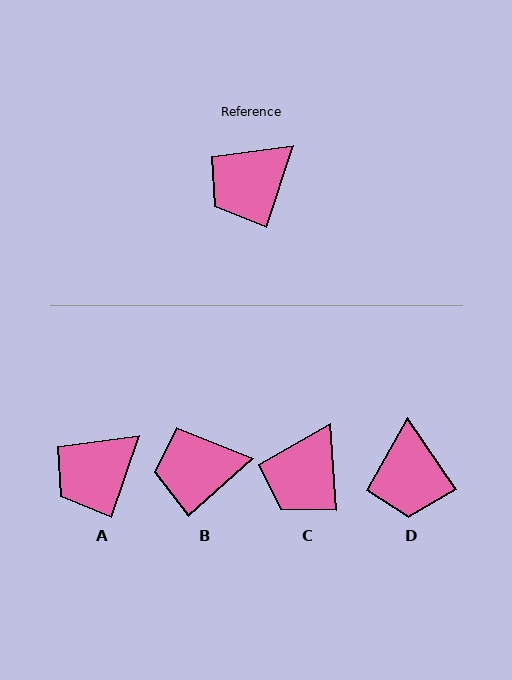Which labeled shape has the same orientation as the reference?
A.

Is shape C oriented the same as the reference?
No, it is off by about 22 degrees.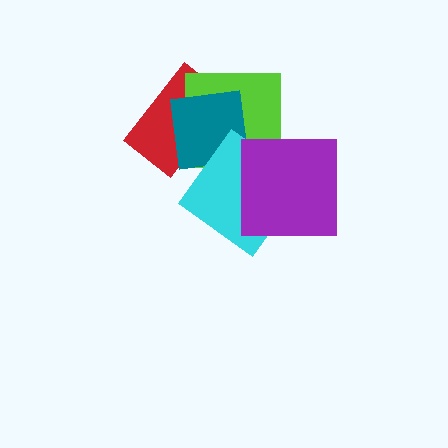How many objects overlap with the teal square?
3 objects overlap with the teal square.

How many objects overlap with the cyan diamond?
3 objects overlap with the cyan diamond.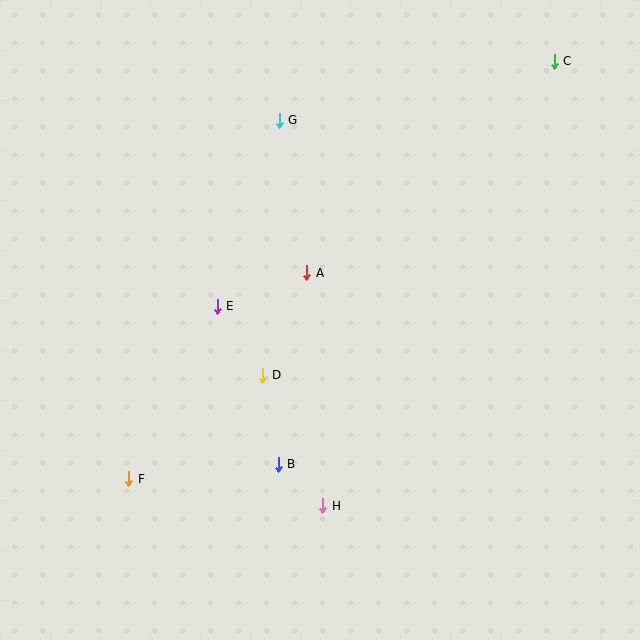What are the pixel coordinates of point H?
Point H is at (323, 506).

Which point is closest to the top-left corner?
Point G is closest to the top-left corner.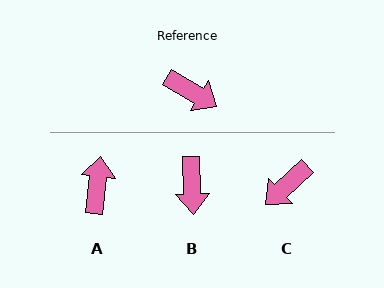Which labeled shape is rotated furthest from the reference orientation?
A, about 114 degrees away.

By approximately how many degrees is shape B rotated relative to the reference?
Approximately 57 degrees clockwise.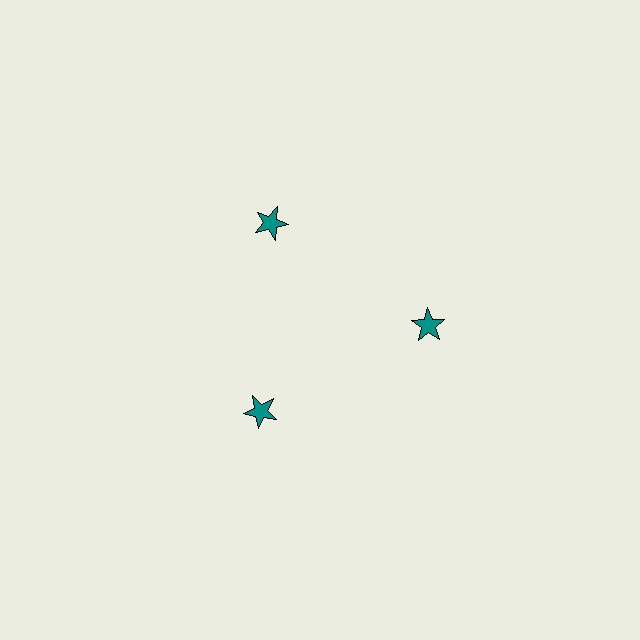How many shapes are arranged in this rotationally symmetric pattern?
There are 3 shapes, arranged in 3 groups of 1.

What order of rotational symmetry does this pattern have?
This pattern has 3-fold rotational symmetry.